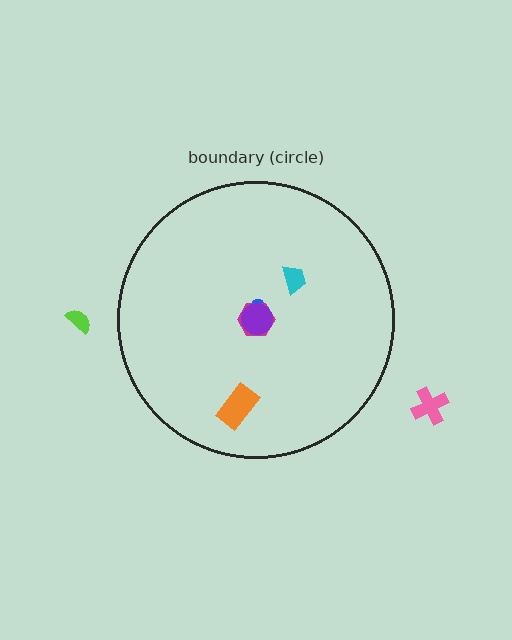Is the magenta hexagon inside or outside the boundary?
Inside.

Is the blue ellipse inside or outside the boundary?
Inside.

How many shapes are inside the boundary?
5 inside, 2 outside.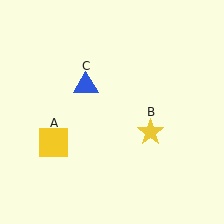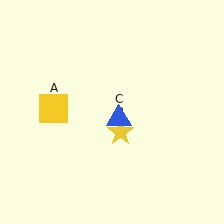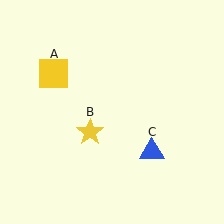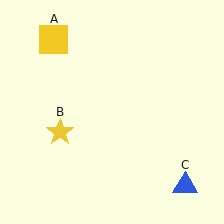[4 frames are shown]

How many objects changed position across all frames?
3 objects changed position: yellow square (object A), yellow star (object B), blue triangle (object C).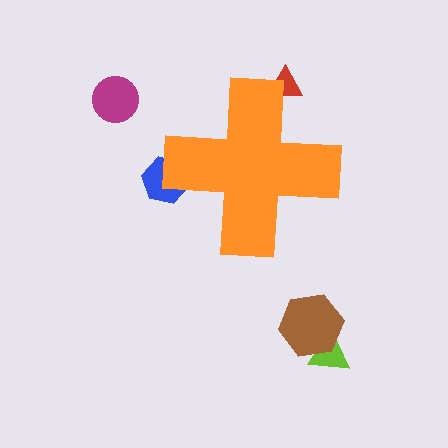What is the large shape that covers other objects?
An orange cross.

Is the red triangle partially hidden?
Yes, the red triangle is partially hidden behind the orange cross.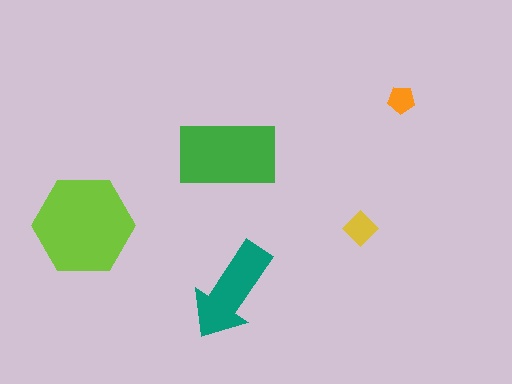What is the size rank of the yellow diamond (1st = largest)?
4th.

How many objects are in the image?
There are 5 objects in the image.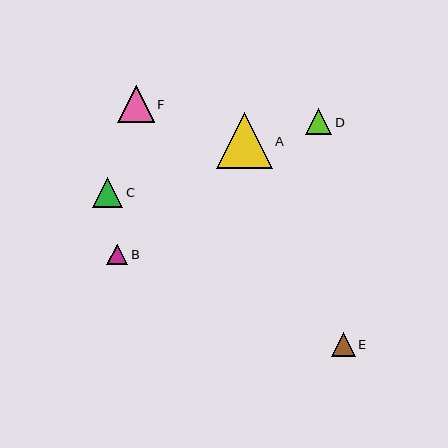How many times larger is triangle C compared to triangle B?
Triangle C is approximately 1.4 times the size of triangle B.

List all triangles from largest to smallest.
From largest to smallest: A, F, C, D, E, B.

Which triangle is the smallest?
Triangle B is the smallest with a size of approximately 21 pixels.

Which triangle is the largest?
Triangle A is the largest with a size of approximately 56 pixels.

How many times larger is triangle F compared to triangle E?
Triangle F is approximately 1.5 times the size of triangle E.